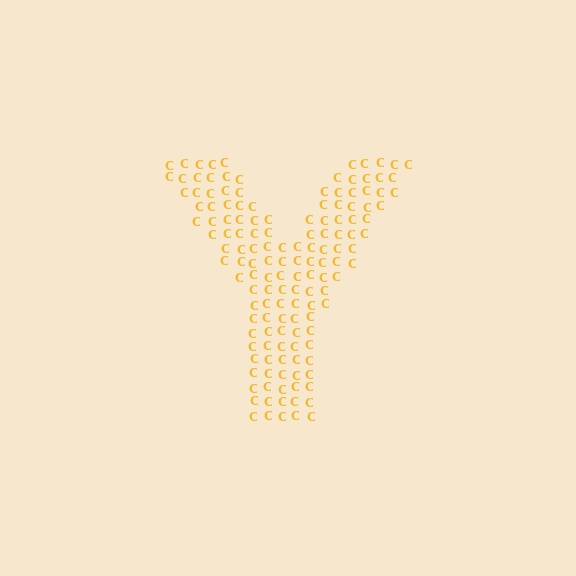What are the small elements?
The small elements are letter C's.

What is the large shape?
The large shape is the letter Y.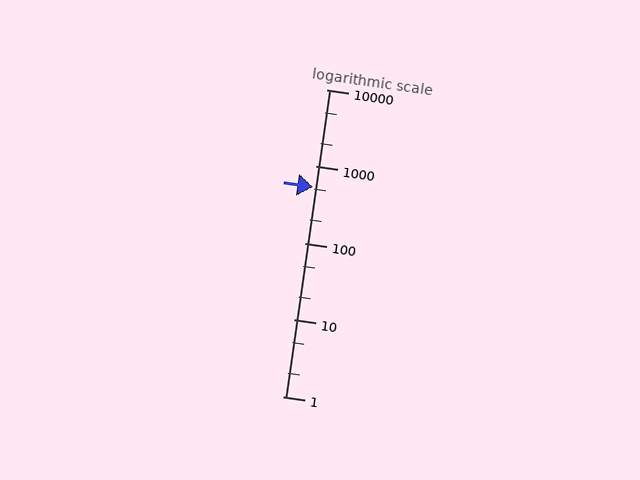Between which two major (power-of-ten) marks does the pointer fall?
The pointer is between 100 and 1000.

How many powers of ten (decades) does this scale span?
The scale spans 4 decades, from 1 to 10000.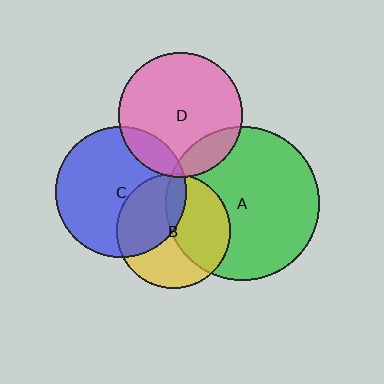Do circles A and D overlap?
Yes.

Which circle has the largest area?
Circle A (green).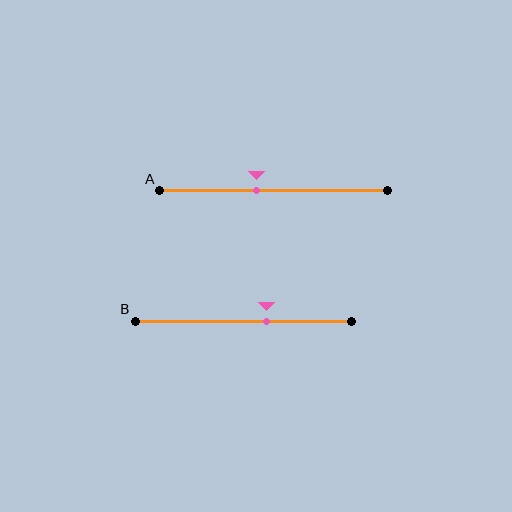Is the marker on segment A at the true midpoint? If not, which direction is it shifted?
No, the marker on segment A is shifted to the left by about 8% of the segment length.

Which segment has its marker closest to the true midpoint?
Segment A has its marker closest to the true midpoint.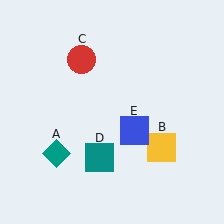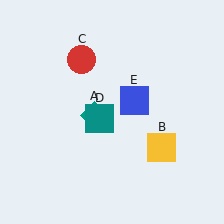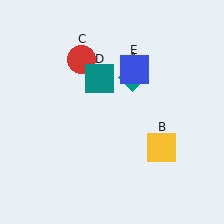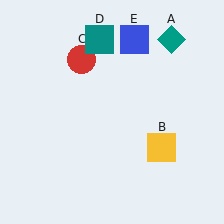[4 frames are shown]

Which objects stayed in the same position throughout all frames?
Yellow square (object B) and red circle (object C) remained stationary.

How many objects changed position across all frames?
3 objects changed position: teal diamond (object A), teal square (object D), blue square (object E).